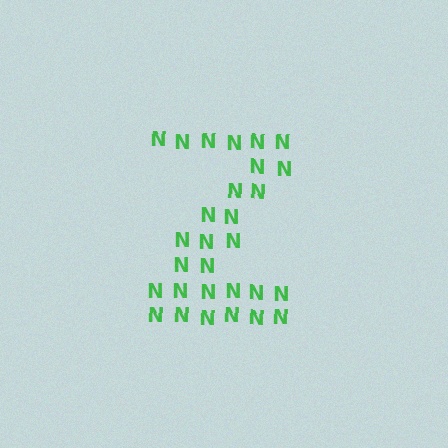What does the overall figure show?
The overall figure shows the letter Z.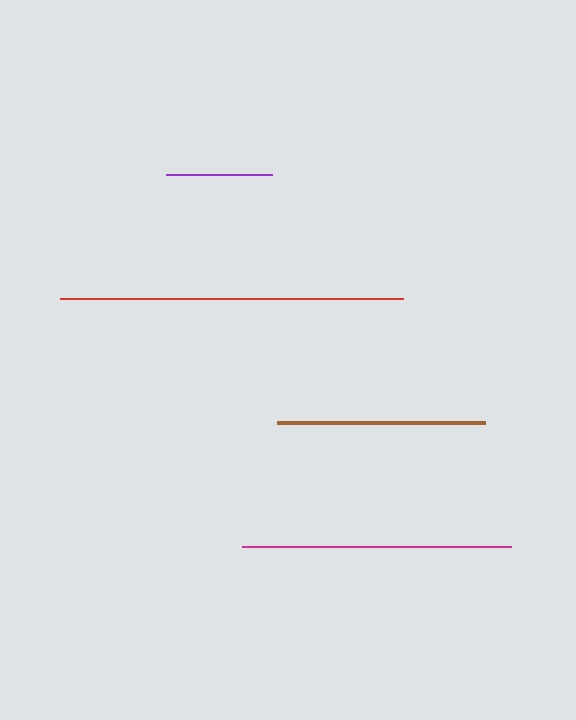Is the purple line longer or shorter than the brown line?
The brown line is longer than the purple line.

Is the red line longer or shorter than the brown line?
The red line is longer than the brown line.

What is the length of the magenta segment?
The magenta segment is approximately 269 pixels long.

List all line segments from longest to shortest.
From longest to shortest: red, magenta, brown, purple.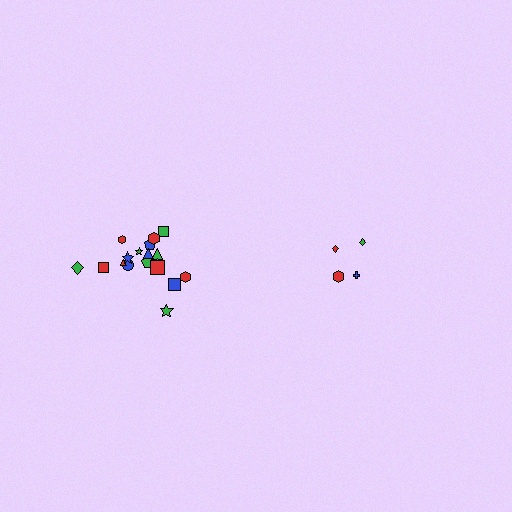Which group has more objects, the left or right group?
The left group.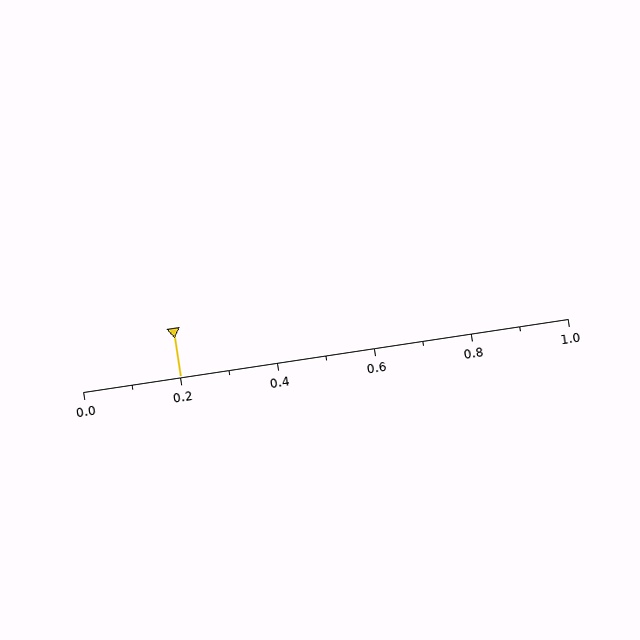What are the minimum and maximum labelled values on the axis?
The axis runs from 0.0 to 1.0.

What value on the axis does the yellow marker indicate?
The marker indicates approximately 0.2.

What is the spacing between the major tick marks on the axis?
The major ticks are spaced 0.2 apart.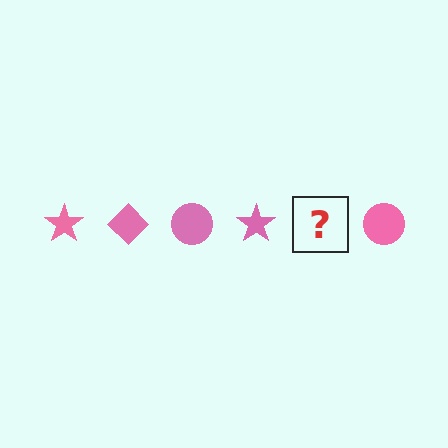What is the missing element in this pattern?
The missing element is a pink diamond.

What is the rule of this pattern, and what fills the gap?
The rule is that the pattern cycles through star, diamond, circle shapes in pink. The gap should be filled with a pink diamond.